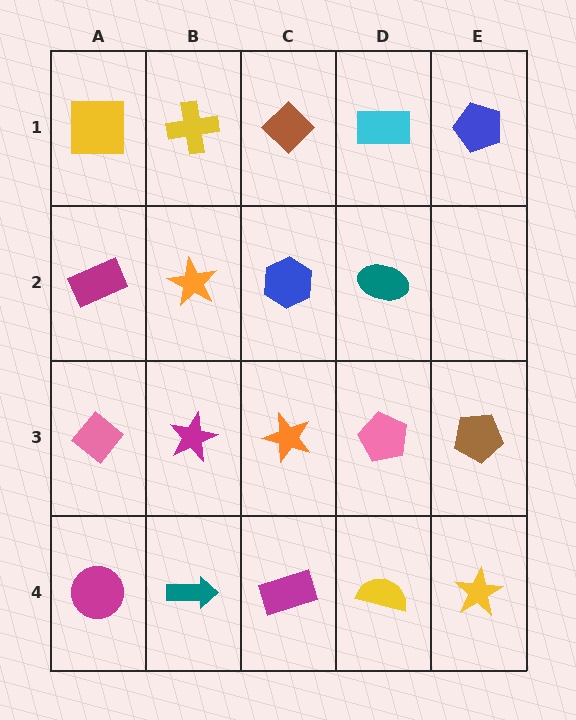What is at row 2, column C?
A blue hexagon.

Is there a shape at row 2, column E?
No, that cell is empty.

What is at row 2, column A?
A magenta rectangle.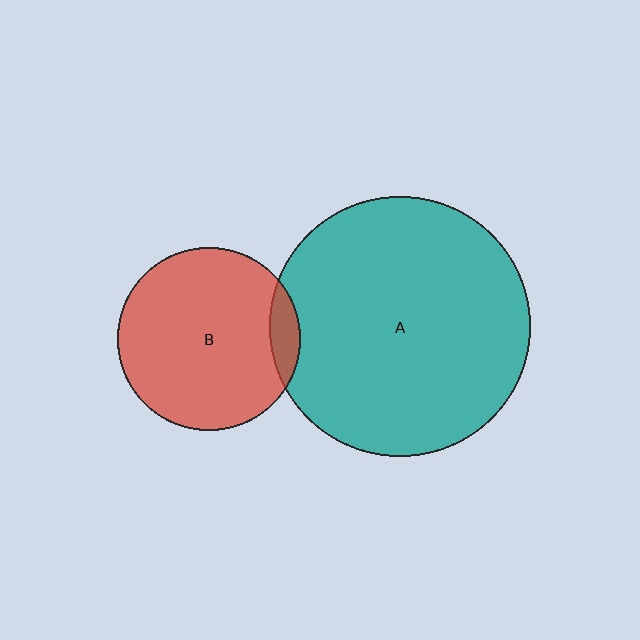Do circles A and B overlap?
Yes.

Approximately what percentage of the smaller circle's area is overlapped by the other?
Approximately 10%.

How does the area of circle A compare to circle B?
Approximately 2.0 times.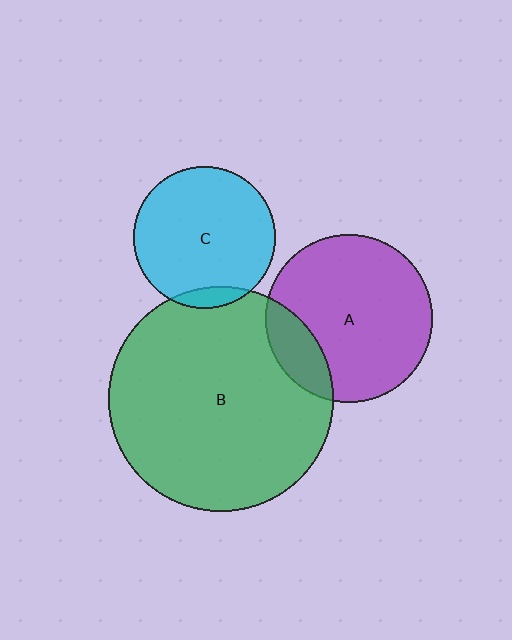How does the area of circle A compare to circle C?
Approximately 1.4 times.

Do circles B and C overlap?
Yes.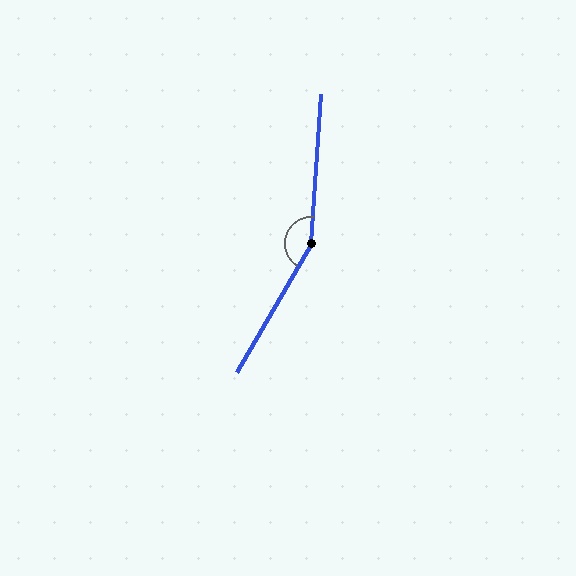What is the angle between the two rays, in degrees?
Approximately 154 degrees.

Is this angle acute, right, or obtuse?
It is obtuse.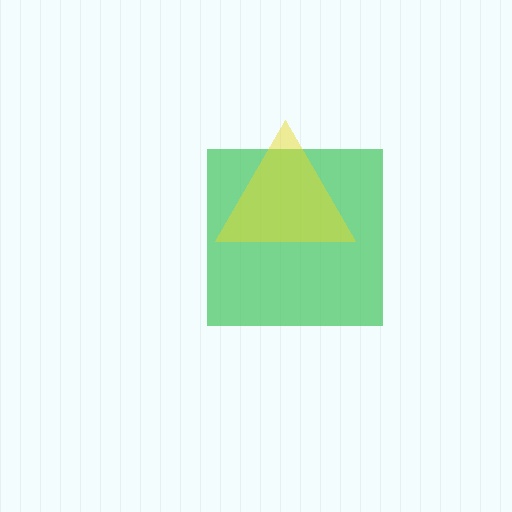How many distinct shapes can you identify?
There are 2 distinct shapes: a green square, a yellow triangle.